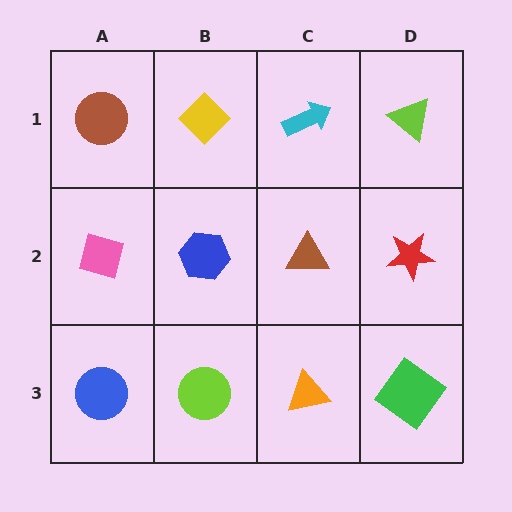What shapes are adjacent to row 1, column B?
A blue hexagon (row 2, column B), a brown circle (row 1, column A), a cyan arrow (row 1, column C).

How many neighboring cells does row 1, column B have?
3.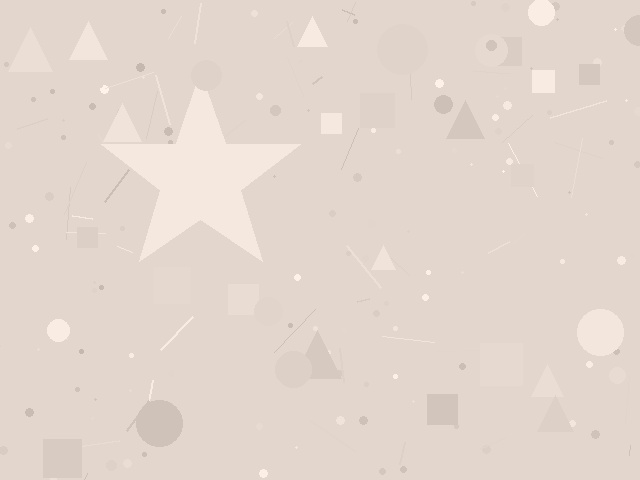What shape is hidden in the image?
A star is hidden in the image.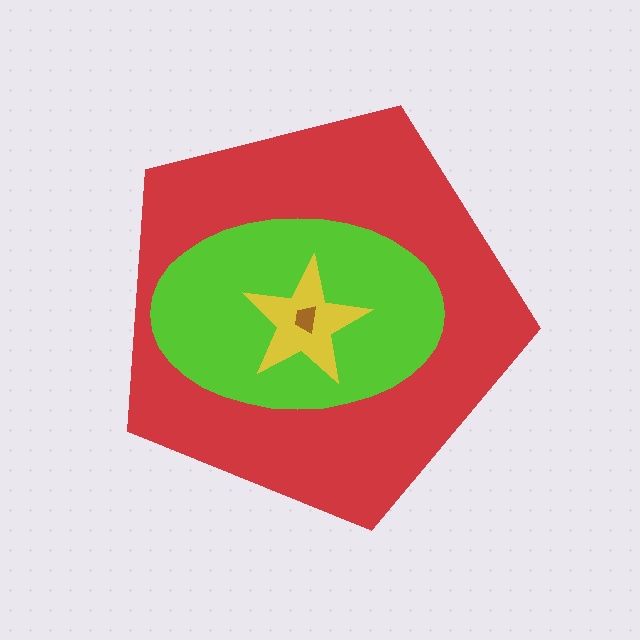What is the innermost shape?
The brown trapezoid.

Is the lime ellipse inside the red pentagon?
Yes.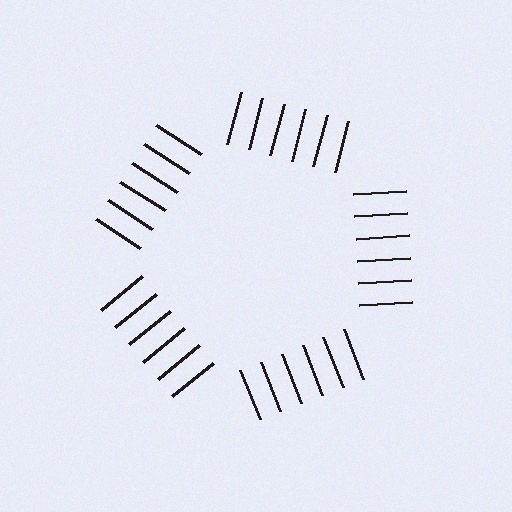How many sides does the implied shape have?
5 sides — the line-ends trace a pentagon.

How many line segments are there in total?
30 — 6 along each of the 5 edges.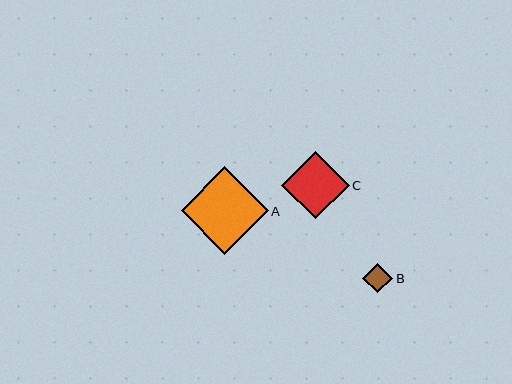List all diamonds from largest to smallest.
From largest to smallest: A, C, B.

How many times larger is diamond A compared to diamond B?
Diamond A is approximately 2.9 times the size of diamond B.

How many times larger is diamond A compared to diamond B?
Diamond A is approximately 2.9 times the size of diamond B.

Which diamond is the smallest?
Diamond B is the smallest with a size of approximately 30 pixels.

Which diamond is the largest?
Diamond A is the largest with a size of approximately 87 pixels.